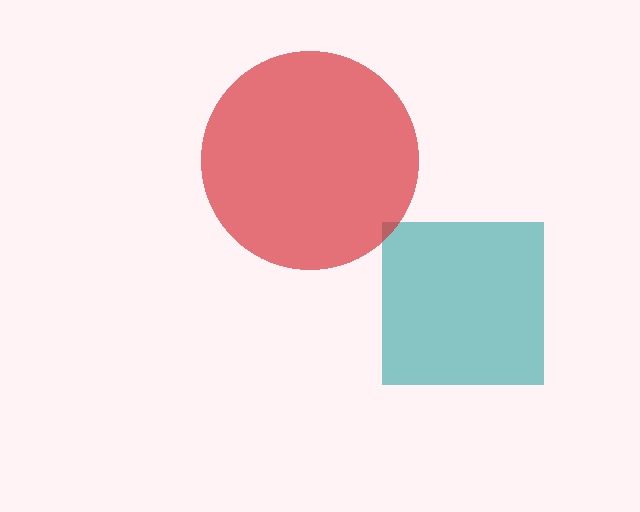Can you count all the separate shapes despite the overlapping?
Yes, there are 2 separate shapes.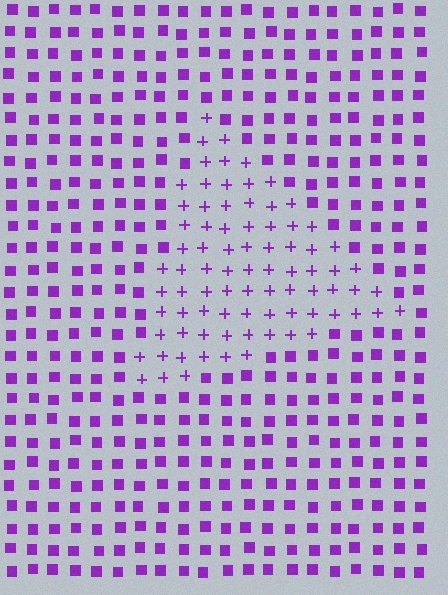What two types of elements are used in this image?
The image uses plus signs inside the triangle region and squares outside it.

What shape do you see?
I see a triangle.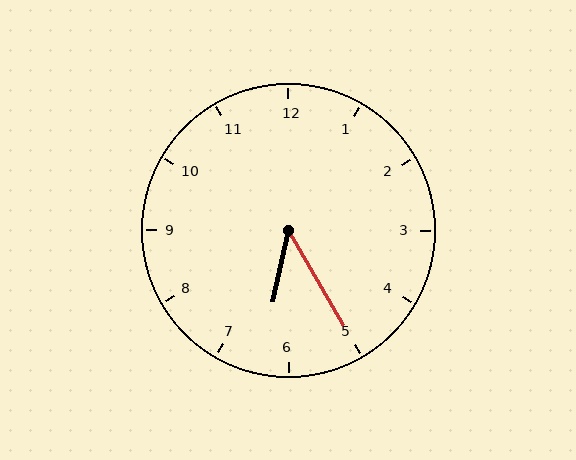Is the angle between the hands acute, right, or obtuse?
It is acute.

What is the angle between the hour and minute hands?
Approximately 42 degrees.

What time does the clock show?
6:25.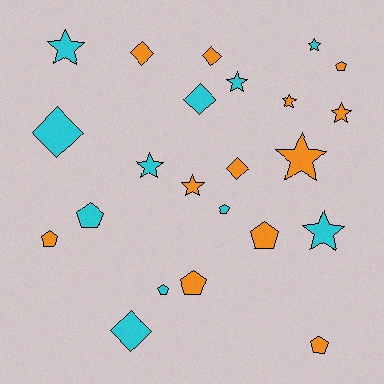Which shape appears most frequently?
Star, with 9 objects.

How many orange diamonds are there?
There are 3 orange diamonds.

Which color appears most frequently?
Orange, with 12 objects.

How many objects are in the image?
There are 23 objects.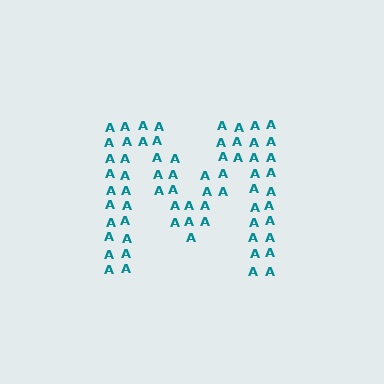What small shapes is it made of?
It is made of small letter A's.